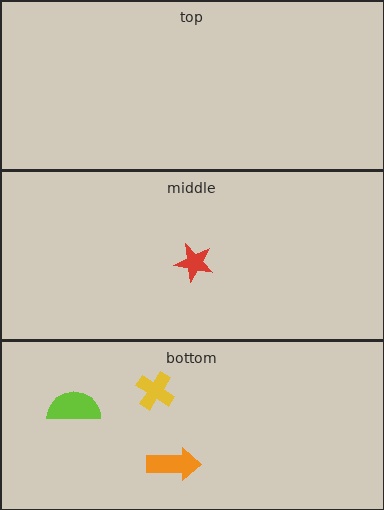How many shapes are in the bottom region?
3.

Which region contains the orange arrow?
The bottom region.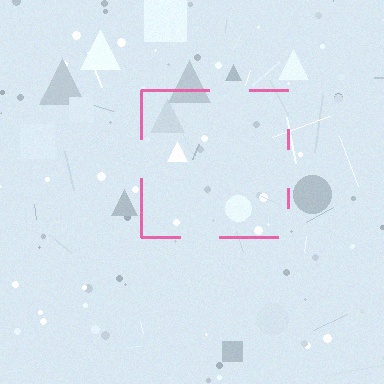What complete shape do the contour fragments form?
The contour fragments form a square.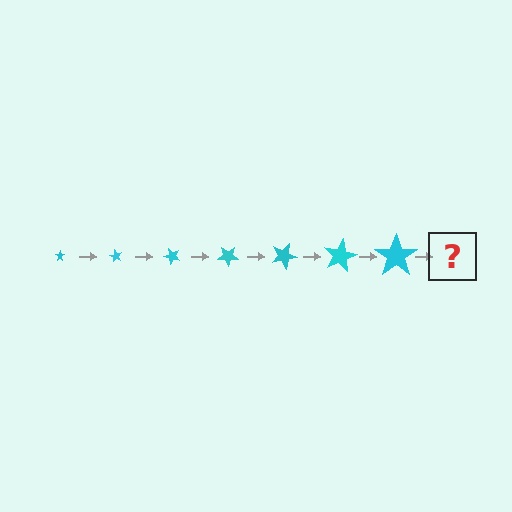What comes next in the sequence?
The next element should be a star, larger than the previous one and rotated 420 degrees from the start.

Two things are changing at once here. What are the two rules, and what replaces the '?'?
The two rules are that the star grows larger each step and it rotates 60 degrees each step. The '?' should be a star, larger than the previous one and rotated 420 degrees from the start.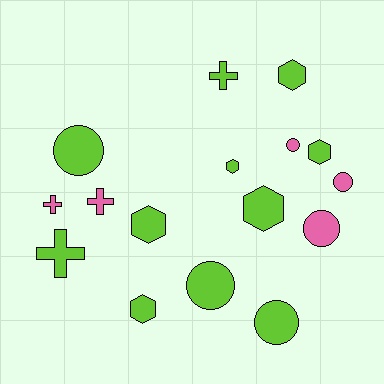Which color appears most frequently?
Lime, with 11 objects.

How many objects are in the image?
There are 16 objects.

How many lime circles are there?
There are 3 lime circles.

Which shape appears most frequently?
Circle, with 6 objects.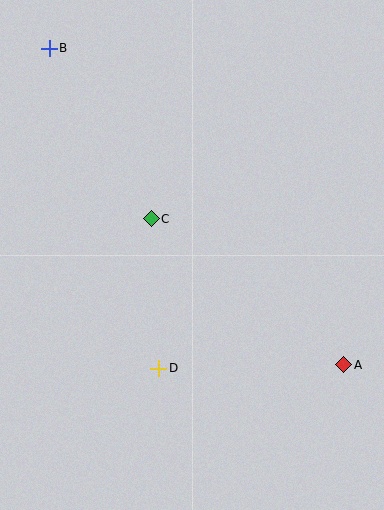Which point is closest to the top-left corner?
Point B is closest to the top-left corner.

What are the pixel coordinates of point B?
Point B is at (49, 48).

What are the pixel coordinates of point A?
Point A is at (344, 365).